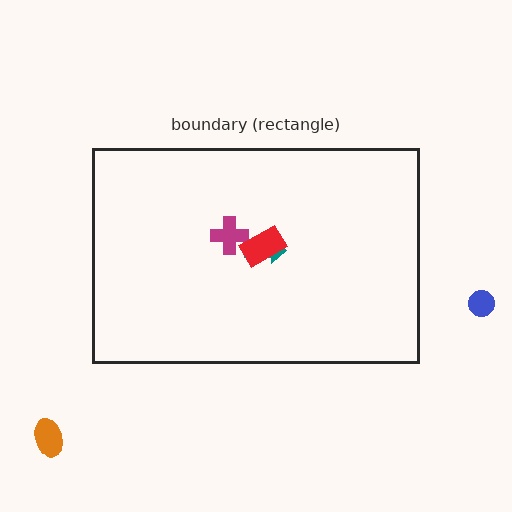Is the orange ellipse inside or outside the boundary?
Outside.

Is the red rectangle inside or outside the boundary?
Inside.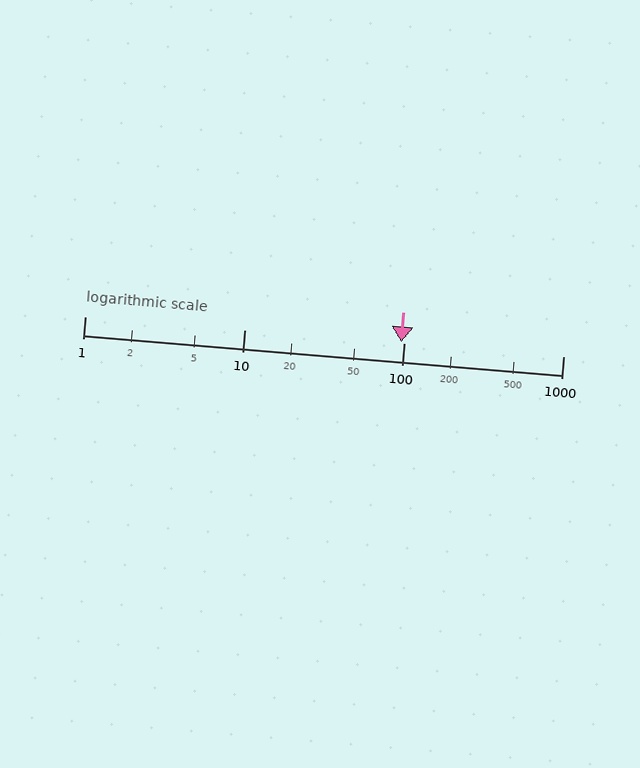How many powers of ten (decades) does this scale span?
The scale spans 3 decades, from 1 to 1000.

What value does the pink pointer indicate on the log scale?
The pointer indicates approximately 97.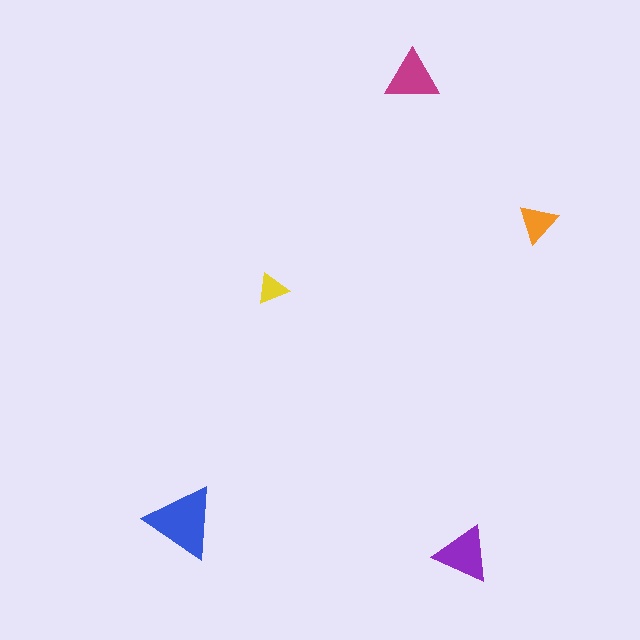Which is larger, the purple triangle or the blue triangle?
The blue one.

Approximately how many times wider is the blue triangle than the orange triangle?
About 2 times wider.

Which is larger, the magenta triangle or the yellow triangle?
The magenta one.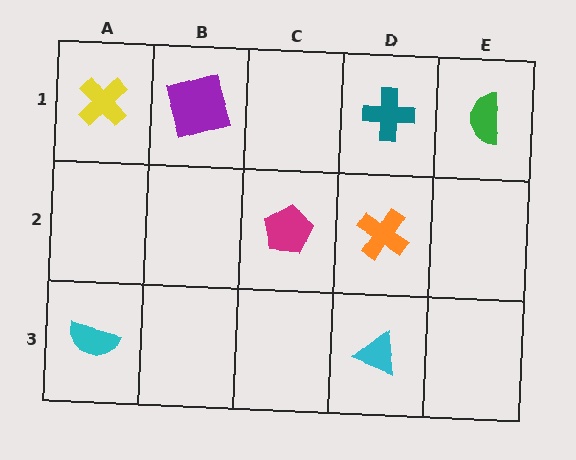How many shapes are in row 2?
2 shapes.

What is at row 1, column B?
A purple square.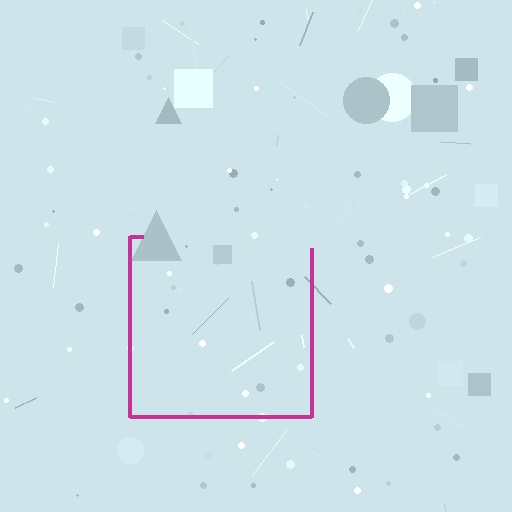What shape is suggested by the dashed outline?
The dashed outline suggests a square.